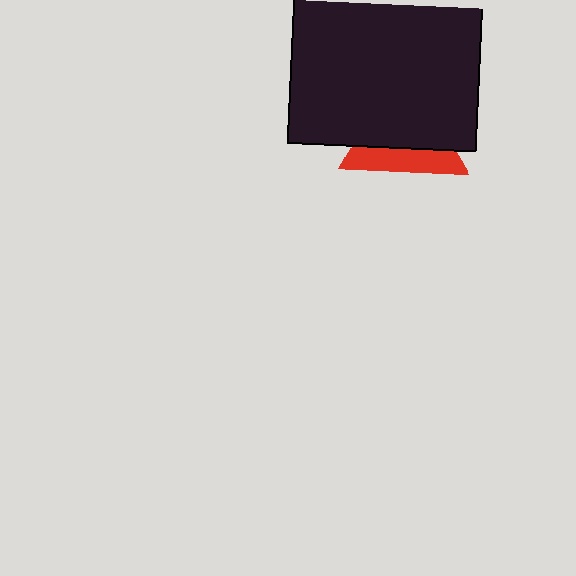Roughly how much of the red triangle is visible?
A small part of it is visible (roughly 37%).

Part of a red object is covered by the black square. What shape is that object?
It is a triangle.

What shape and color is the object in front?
The object in front is a black square.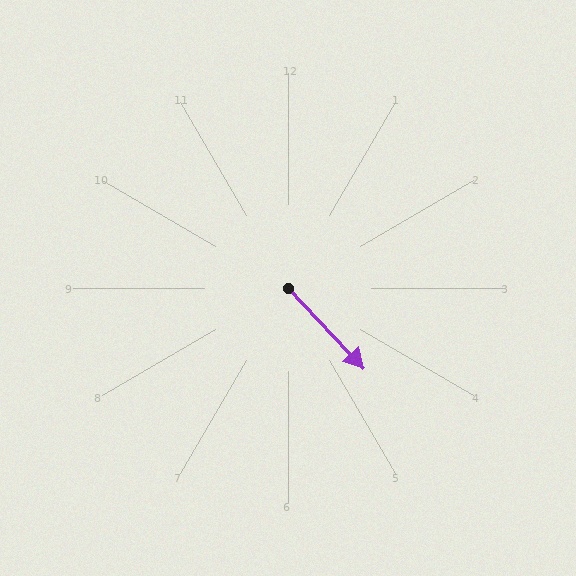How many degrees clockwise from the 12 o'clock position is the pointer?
Approximately 137 degrees.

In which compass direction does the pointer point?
Southeast.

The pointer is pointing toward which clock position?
Roughly 5 o'clock.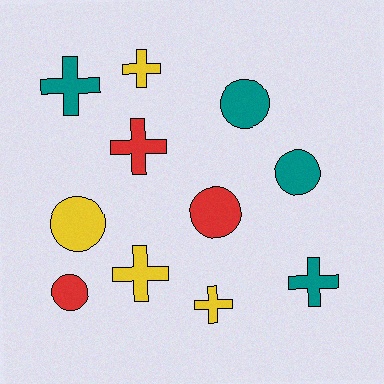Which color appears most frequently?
Yellow, with 4 objects.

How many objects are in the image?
There are 11 objects.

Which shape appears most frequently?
Cross, with 6 objects.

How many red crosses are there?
There is 1 red cross.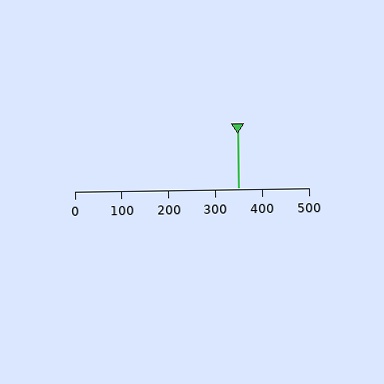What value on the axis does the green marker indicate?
The marker indicates approximately 350.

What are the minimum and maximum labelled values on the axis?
The axis runs from 0 to 500.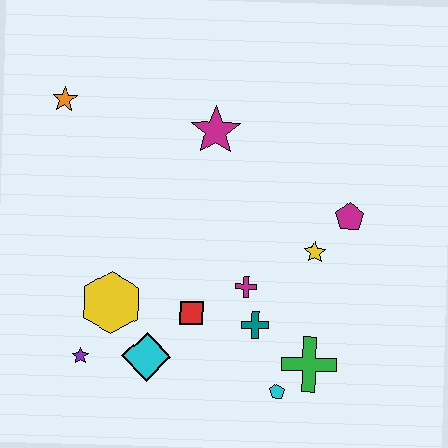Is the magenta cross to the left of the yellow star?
Yes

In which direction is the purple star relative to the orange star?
The purple star is below the orange star.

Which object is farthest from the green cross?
The orange star is farthest from the green cross.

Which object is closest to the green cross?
The cyan pentagon is closest to the green cross.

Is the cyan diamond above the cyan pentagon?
Yes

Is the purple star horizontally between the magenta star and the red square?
No